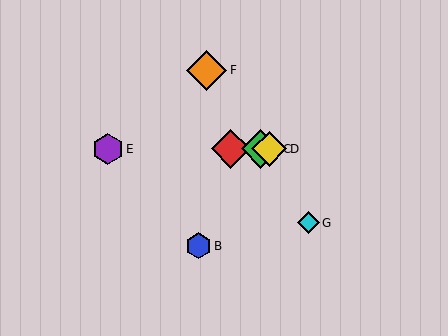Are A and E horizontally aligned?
Yes, both are at y≈149.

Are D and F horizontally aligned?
No, D is at y≈149 and F is at y≈70.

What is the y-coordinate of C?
Object C is at y≈149.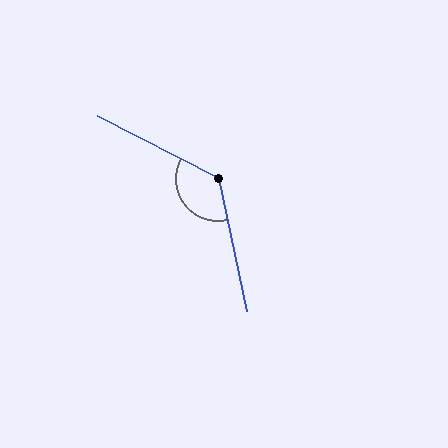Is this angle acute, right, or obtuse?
It is obtuse.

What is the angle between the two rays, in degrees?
Approximately 130 degrees.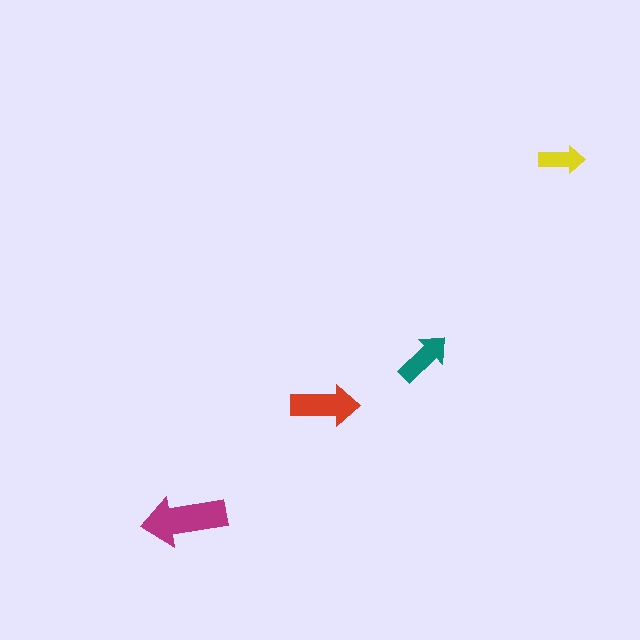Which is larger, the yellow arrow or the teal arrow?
The teal one.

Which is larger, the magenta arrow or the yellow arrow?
The magenta one.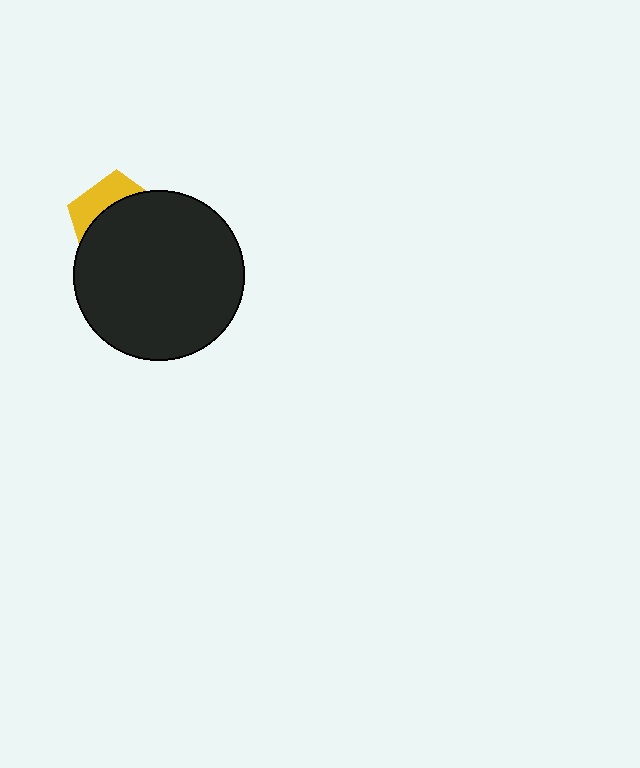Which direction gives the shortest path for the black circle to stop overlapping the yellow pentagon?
Moving down gives the shortest separation.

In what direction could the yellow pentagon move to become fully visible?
The yellow pentagon could move up. That would shift it out from behind the black circle entirely.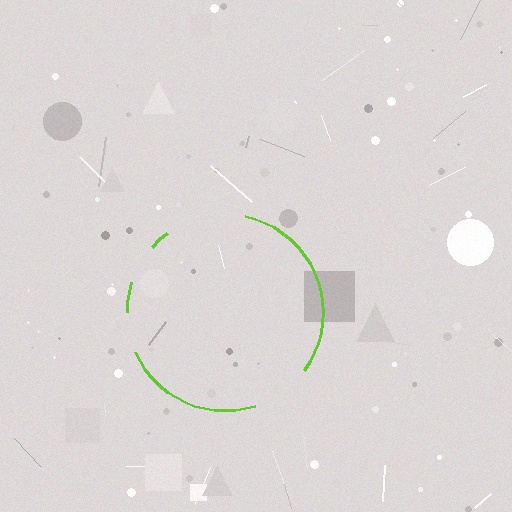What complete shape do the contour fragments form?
The contour fragments form a circle.